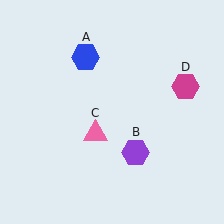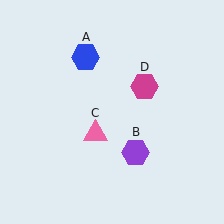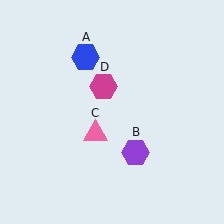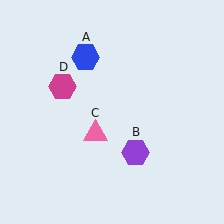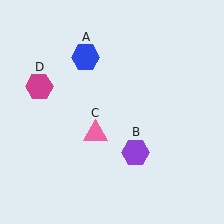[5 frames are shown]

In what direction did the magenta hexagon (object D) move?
The magenta hexagon (object D) moved left.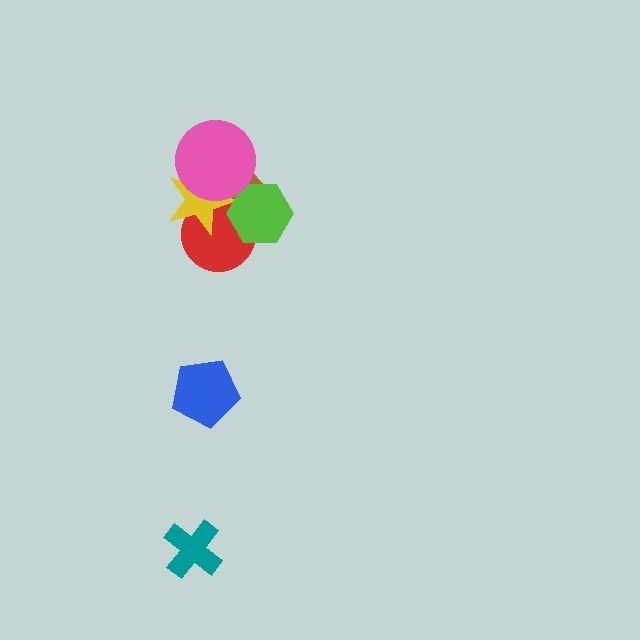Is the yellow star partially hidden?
Yes, it is partially covered by another shape.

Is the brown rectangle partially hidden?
Yes, it is partially covered by another shape.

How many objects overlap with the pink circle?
2 objects overlap with the pink circle.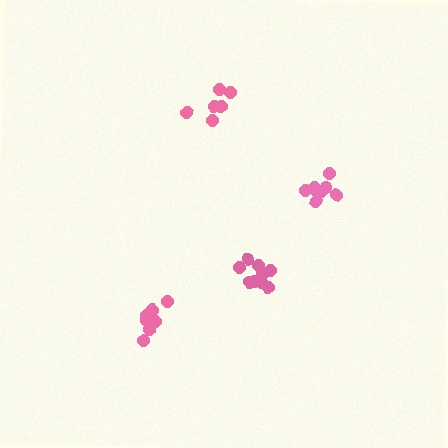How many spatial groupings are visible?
There are 4 spatial groupings.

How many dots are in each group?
Group 1: 9 dots, Group 2: 8 dots, Group 3: 8 dots, Group 4: 6 dots (31 total).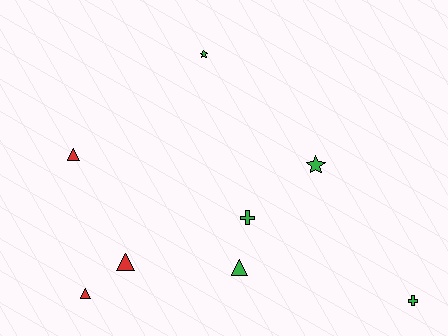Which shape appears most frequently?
Triangle, with 4 objects.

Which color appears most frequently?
Green, with 5 objects.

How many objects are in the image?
There are 8 objects.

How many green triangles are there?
There is 1 green triangle.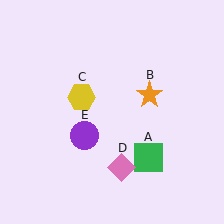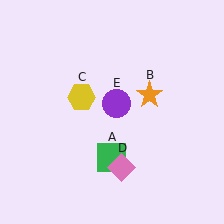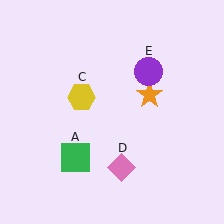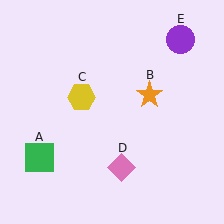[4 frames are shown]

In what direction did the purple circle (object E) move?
The purple circle (object E) moved up and to the right.